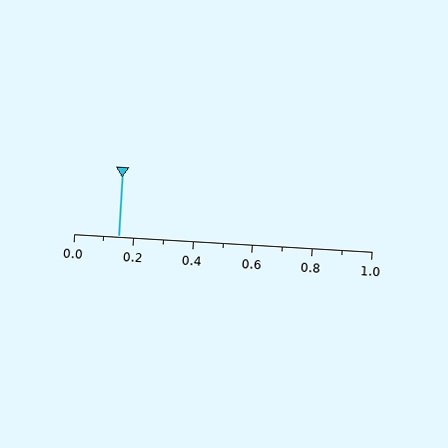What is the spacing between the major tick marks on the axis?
The major ticks are spaced 0.2 apart.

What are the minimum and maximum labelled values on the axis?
The axis runs from 0.0 to 1.0.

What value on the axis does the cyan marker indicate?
The marker indicates approximately 0.15.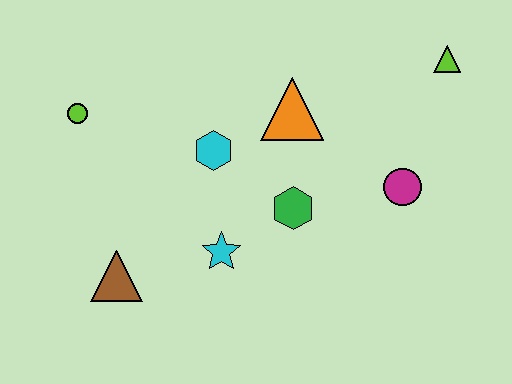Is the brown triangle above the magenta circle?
No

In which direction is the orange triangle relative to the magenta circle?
The orange triangle is to the left of the magenta circle.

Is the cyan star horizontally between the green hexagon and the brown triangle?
Yes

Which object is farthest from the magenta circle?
The lime circle is farthest from the magenta circle.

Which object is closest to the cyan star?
The green hexagon is closest to the cyan star.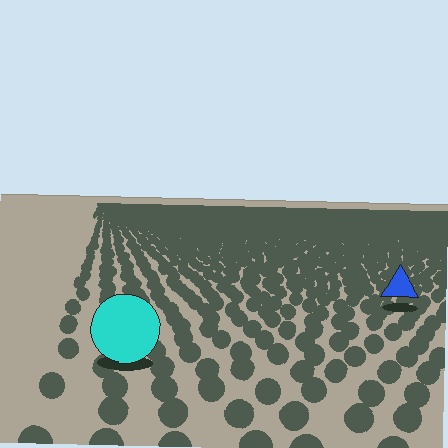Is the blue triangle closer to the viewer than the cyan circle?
No. The cyan circle is closer — you can tell from the texture gradient: the ground texture is coarser near it.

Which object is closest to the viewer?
The cyan circle is closest. The texture marks near it are larger and more spread out.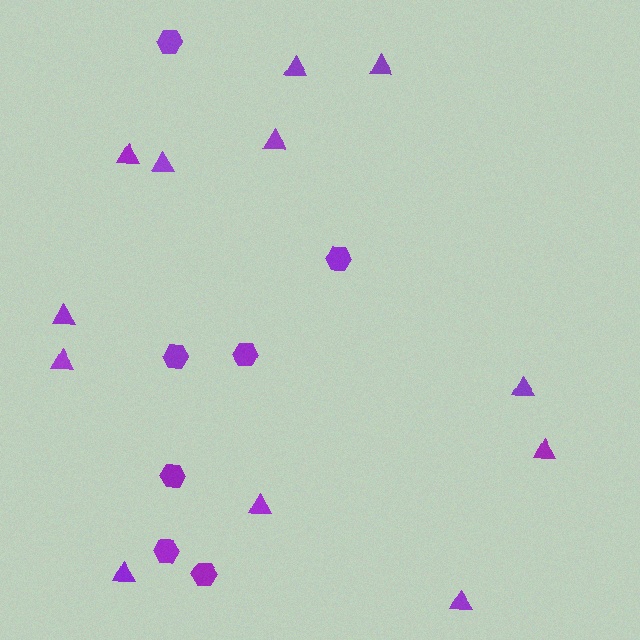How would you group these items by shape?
There are 2 groups: one group of hexagons (7) and one group of triangles (12).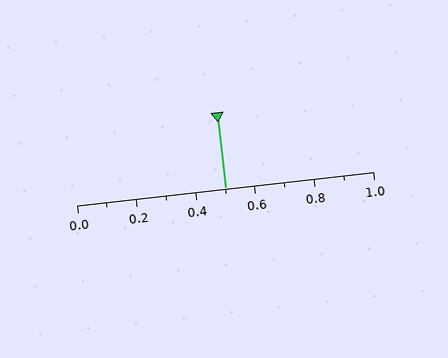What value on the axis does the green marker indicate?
The marker indicates approximately 0.5.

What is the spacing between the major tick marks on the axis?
The major ticks are spaced 0.2 apart.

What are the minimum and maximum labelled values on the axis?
The axis runs from 0.0 to 1.0.